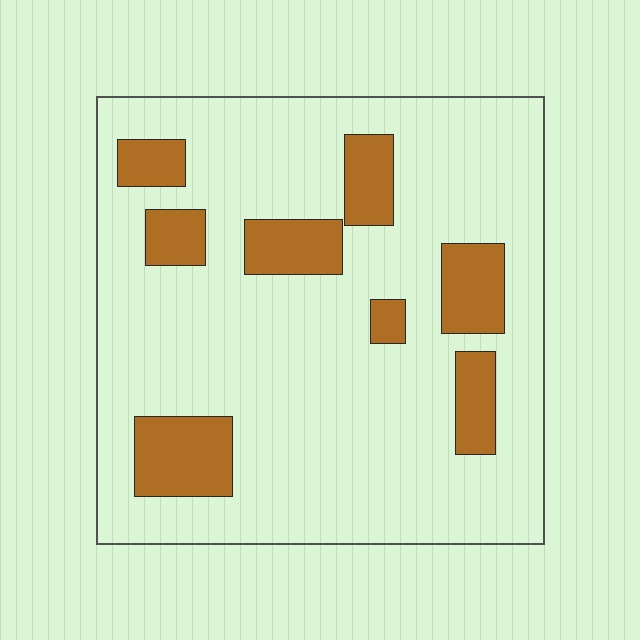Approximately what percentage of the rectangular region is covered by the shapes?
Approximately 20%.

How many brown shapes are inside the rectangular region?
8.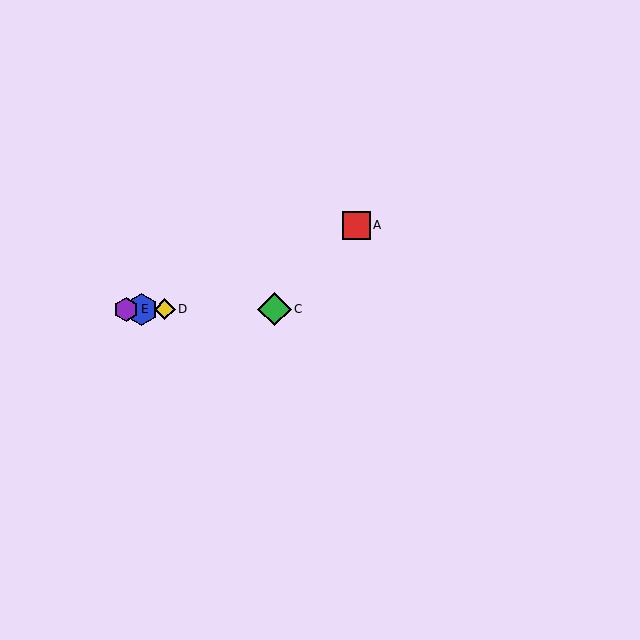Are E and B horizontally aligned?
Yes, both are at y≈309.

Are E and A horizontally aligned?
No, E is at y≈309 and A is at y≈225.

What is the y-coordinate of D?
Object D is at y≈309.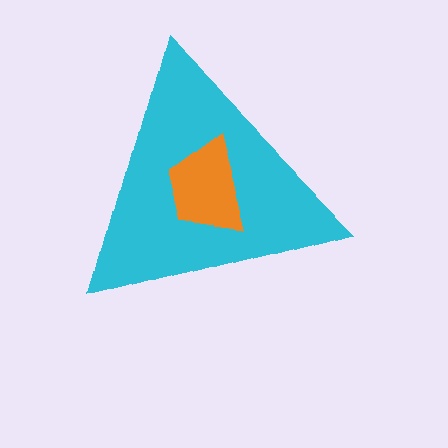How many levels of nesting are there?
2.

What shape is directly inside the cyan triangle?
The orange trapezoid.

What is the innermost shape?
The orange trapezoid.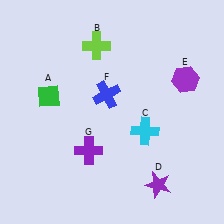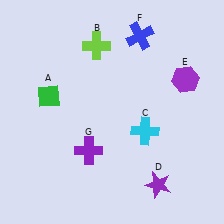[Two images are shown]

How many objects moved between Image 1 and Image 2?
1 object moved between the two images.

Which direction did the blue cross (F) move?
The blue cross (F) moved up.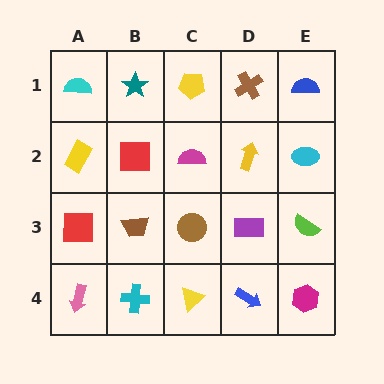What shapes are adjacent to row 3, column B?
A red square (row 2, column B), a cyan cross (row 4, column B), a red square (row 3, column A), a brown circle (row 3, column C).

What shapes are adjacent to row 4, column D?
A purple rectangle (row 3, column D), a yellow triangle (row 4, column C), a magenta hexagon (row 4, column E).